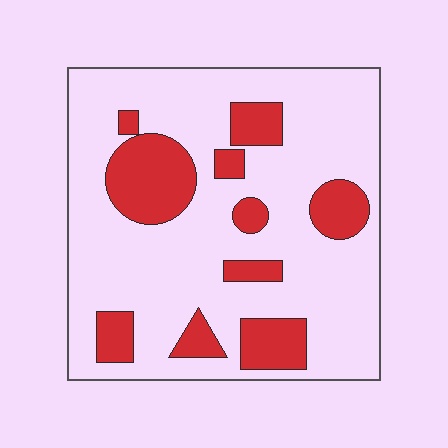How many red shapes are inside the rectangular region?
10.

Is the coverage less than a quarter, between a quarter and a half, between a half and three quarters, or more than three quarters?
Less than a quarter.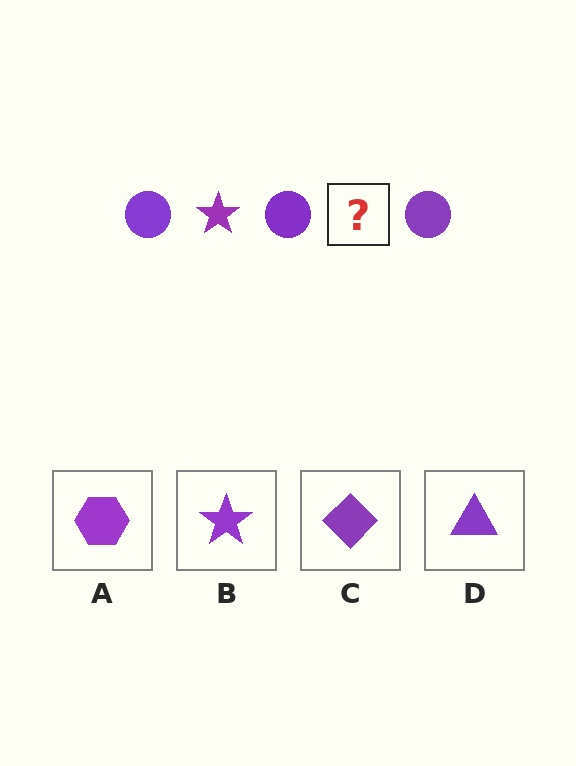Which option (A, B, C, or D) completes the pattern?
B.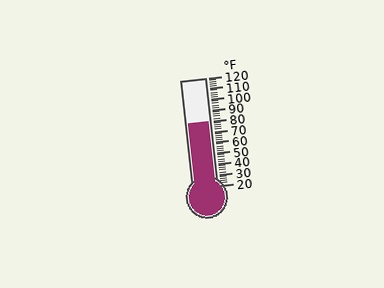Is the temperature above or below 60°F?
The temperature is above 60°F.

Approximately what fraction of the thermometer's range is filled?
The thermometer is filled to approximately 60% of its range.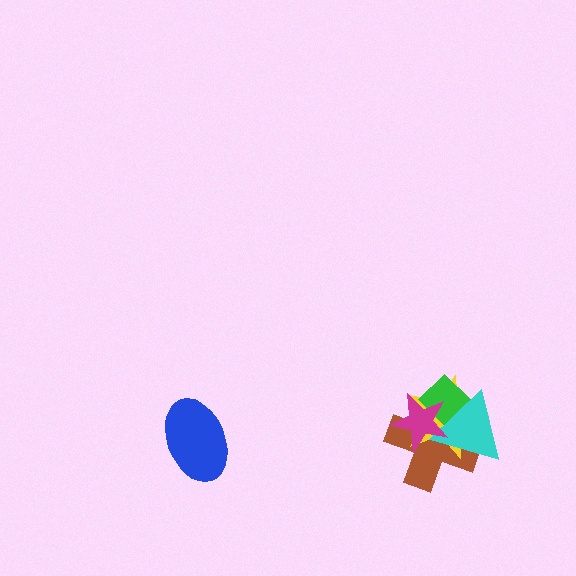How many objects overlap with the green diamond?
4 objects overlap with the green diamond.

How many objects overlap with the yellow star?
4 objects overlap with the yellow star.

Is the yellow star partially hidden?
Yes, it is partially covered by another shape.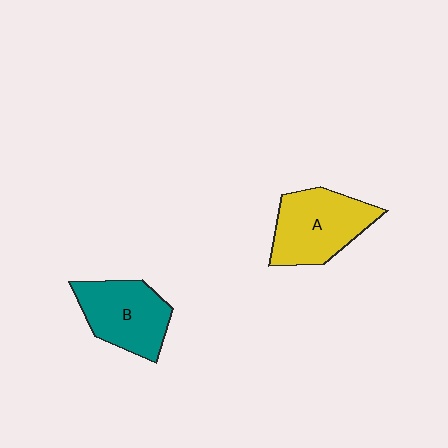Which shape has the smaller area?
Shape B (teal).